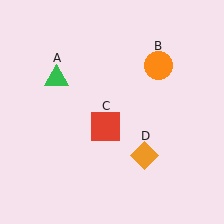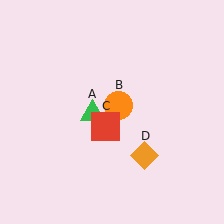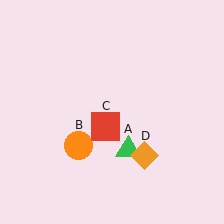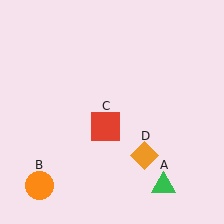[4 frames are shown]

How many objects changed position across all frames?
2 objects changed position: green triangle (object A), orange circle (object B).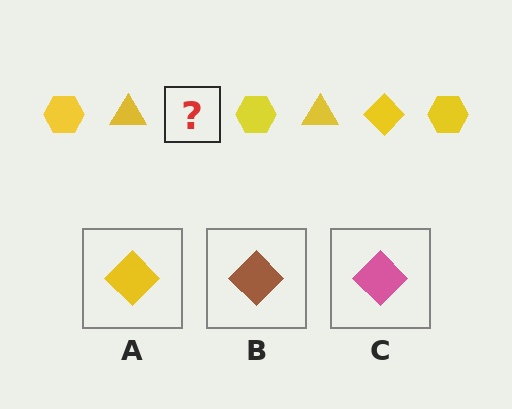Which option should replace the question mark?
Option A.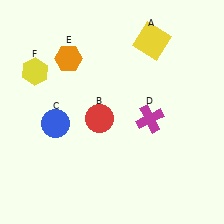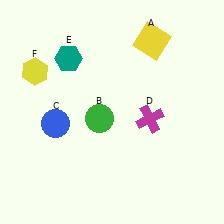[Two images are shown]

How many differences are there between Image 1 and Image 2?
There are 2 differences between the two images.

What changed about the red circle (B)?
In Image 1, B is red. In Image 2, it changed to green.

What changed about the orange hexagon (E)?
In Image 1, E is orange. In Image 2, it changed to teal.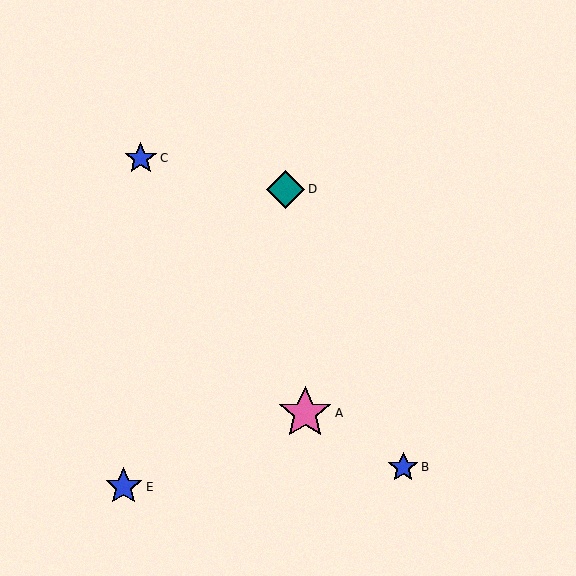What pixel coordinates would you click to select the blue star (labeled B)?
Click at (403, 467) to select the blue star B.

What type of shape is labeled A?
Shape A is a pink star.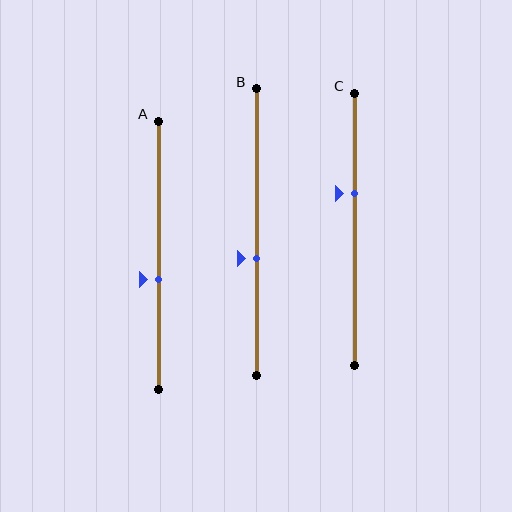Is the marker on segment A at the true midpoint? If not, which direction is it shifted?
No, the marker on segment A is shifted downward by about 9% of the segment length.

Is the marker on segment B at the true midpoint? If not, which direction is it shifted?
No, the marker on segment B is shifted downward by about 9% of the segment length.